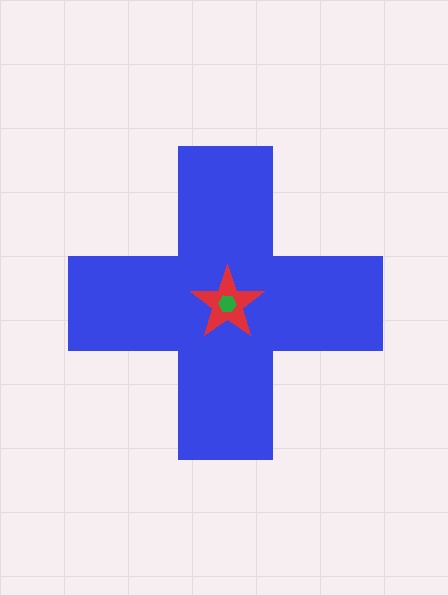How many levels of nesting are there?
3.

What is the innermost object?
The green hexagon.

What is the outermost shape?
The blue cross.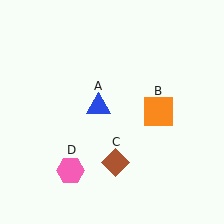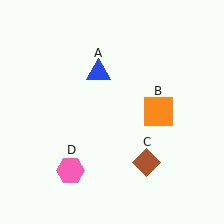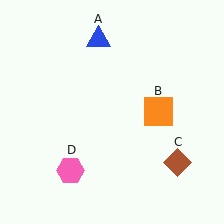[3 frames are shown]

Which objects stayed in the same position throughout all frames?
Orange square (object B) and pink hexagon (object D) remained stationary.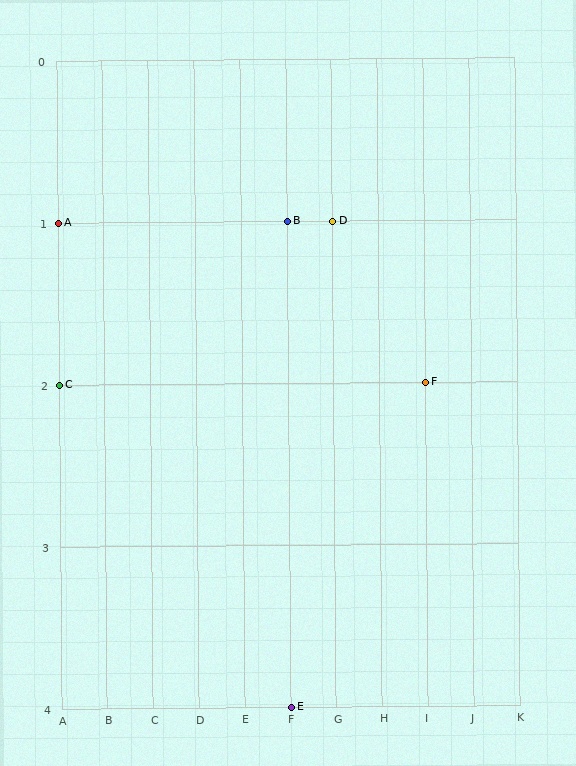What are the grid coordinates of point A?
Point A is at grid coordinates (A, 1).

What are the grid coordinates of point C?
Point C is at grid coordinates (A, 2).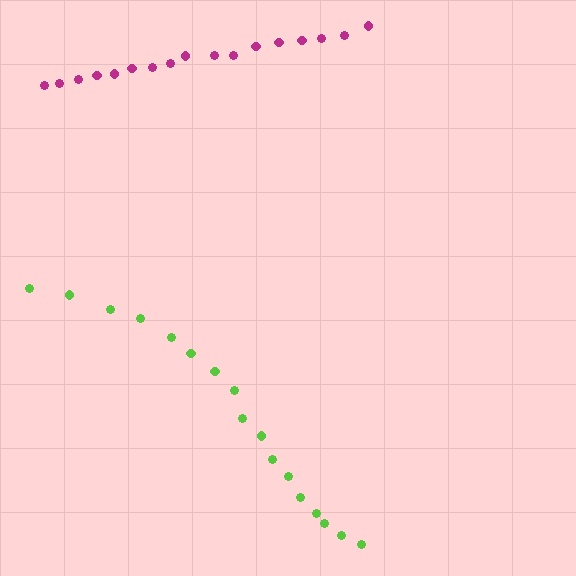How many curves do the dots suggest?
There are 2 distinct paths.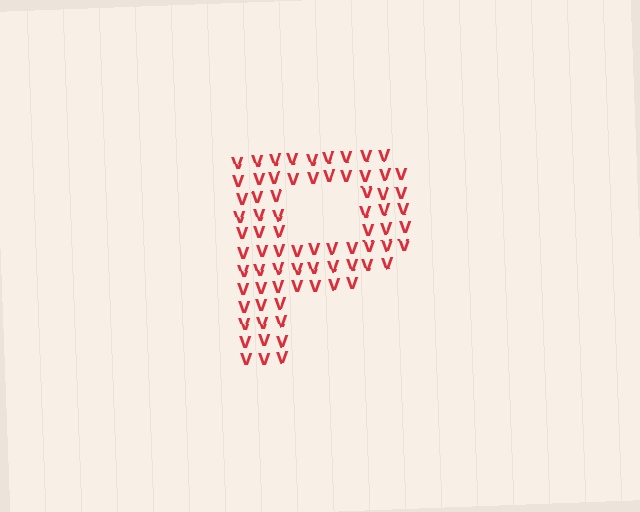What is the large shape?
The large shape is the letter P.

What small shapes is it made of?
It is made of small letter V's.